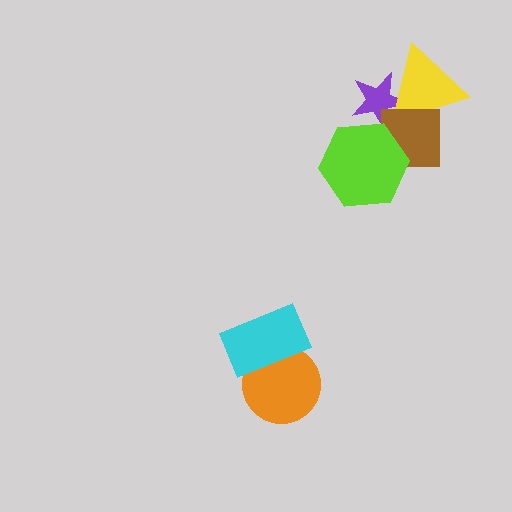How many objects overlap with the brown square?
3 objects overlap with the brown square.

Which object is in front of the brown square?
The lime hexagon is in front of the brown square.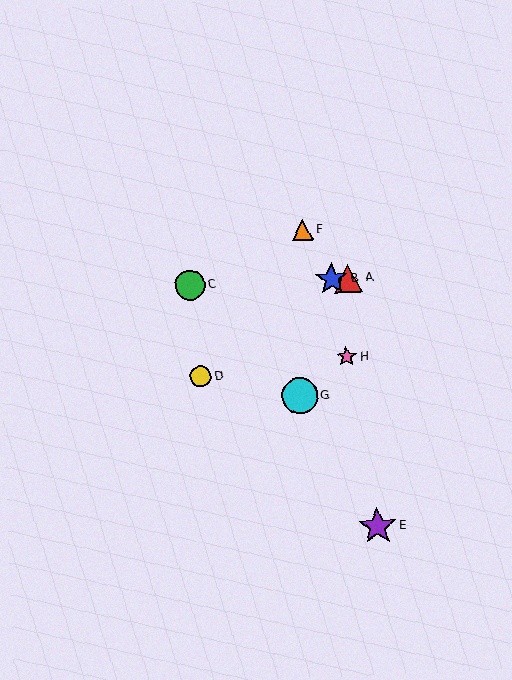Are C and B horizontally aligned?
Yes, both are at y≈285.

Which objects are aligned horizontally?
Objects A, B, C are aligned horizontally.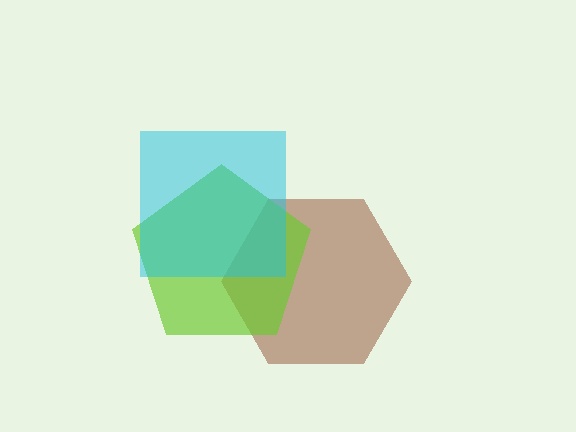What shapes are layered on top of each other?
The layered shapes are: a brown hexagon, a lime pentagon, a cyan square.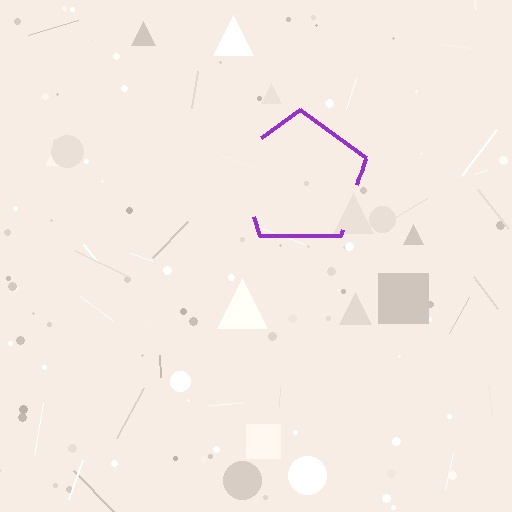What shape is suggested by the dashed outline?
The dashed outline suggests a pentagon.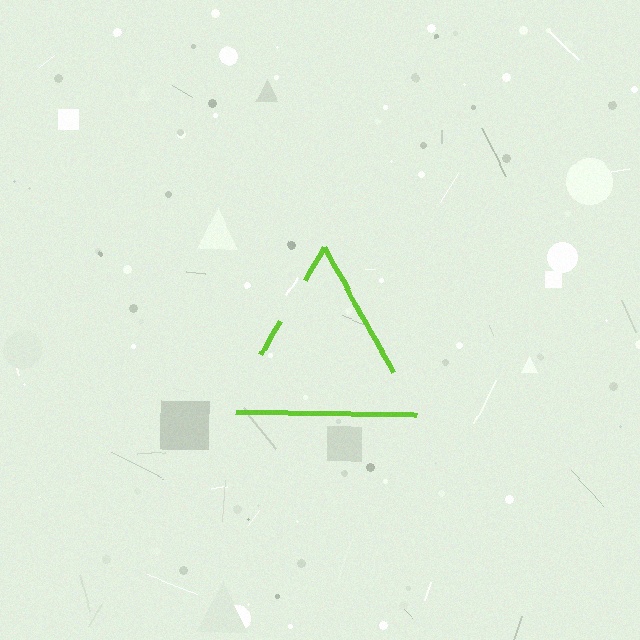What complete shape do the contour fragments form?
The contour fragments form a triangle.